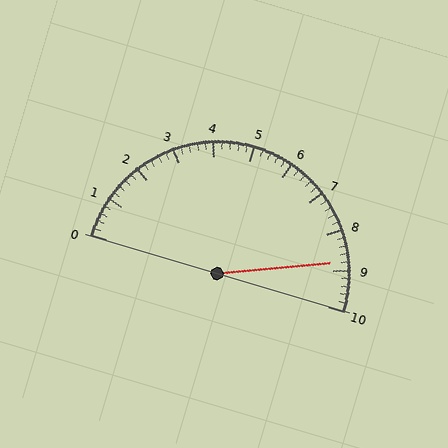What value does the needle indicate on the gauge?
The needle indicates approximately 8.8.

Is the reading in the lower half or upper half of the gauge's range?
The reading is in the upper half of the range (0 to 10).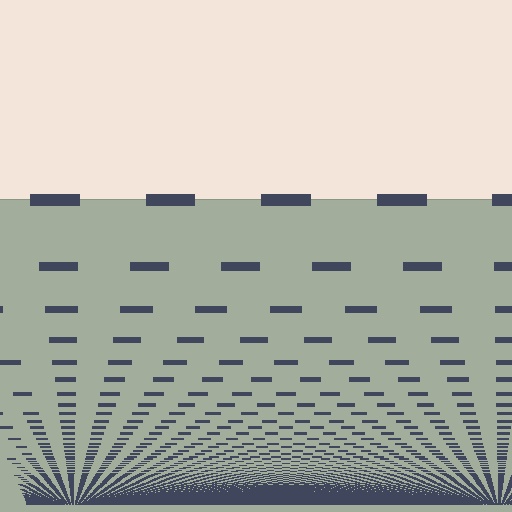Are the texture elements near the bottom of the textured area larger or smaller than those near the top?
Smaller. The gradient is inverted — elements near the bottom are smaller and denser.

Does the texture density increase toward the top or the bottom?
Density increases toward the bottom.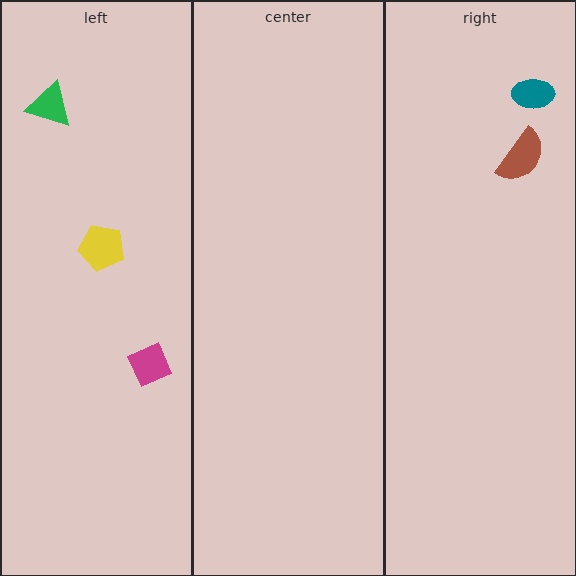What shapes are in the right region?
The teal ellipse, the brown semicircle.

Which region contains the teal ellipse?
The right region.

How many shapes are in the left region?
3.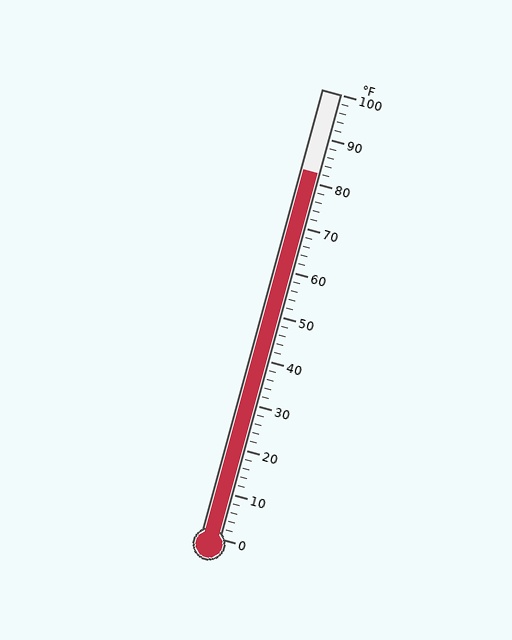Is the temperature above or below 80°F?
The temperature is above 80°F.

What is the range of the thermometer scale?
The thermometer scale ranges from 0°F to 100°F.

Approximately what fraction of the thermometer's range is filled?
The thermometer is filled to approximately 80% of its range.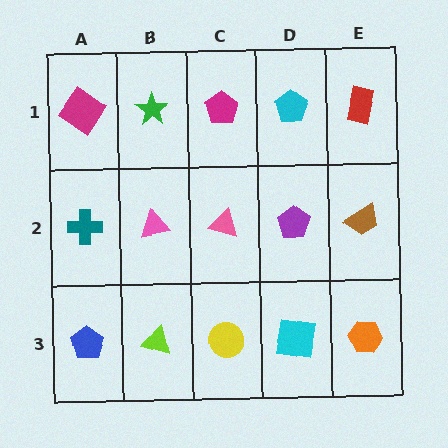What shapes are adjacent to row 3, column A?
A teal cross (row 2, column A), a lime triangle (row 3, column B).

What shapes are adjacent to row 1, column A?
A teal cross (row 2, column A), a green star (row 1, column B).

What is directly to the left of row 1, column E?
A cyan pentagon.